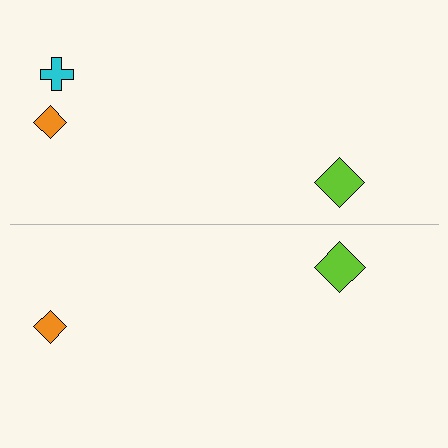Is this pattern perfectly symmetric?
No, the pattern is not perfectly symmetric. A cyan cross is missing from the bottom side.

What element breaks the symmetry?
A cyan cross is missing from the bottom side.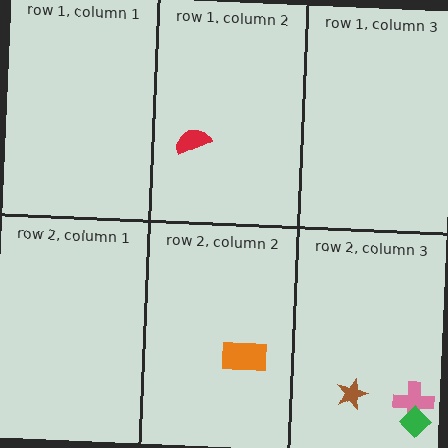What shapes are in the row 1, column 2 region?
The red semicircle.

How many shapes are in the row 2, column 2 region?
1.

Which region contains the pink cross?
The row 2, column 3 region.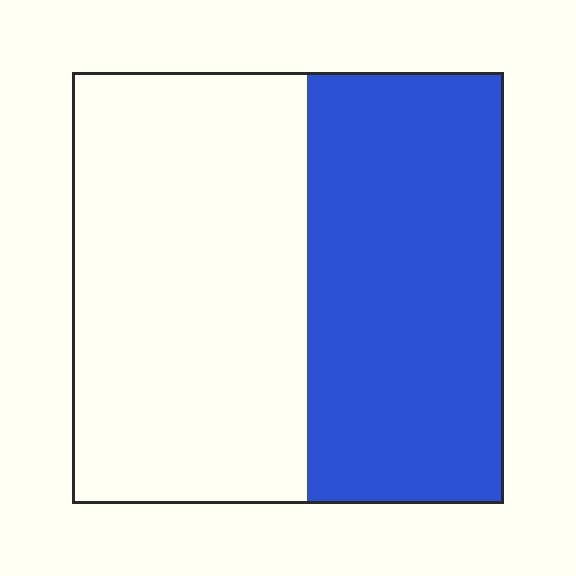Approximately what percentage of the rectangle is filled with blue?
Approximately 45%.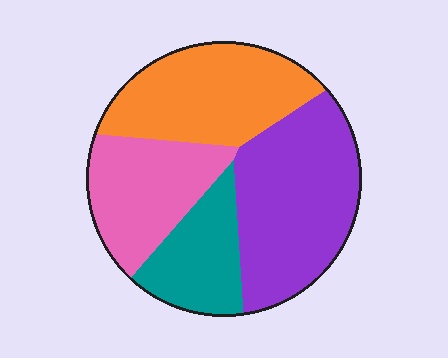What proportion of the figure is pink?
Pink takes up about one fifth (1/5) of the figure.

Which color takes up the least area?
Teal, at roughly 15%.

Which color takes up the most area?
Purple, at roughly 35%.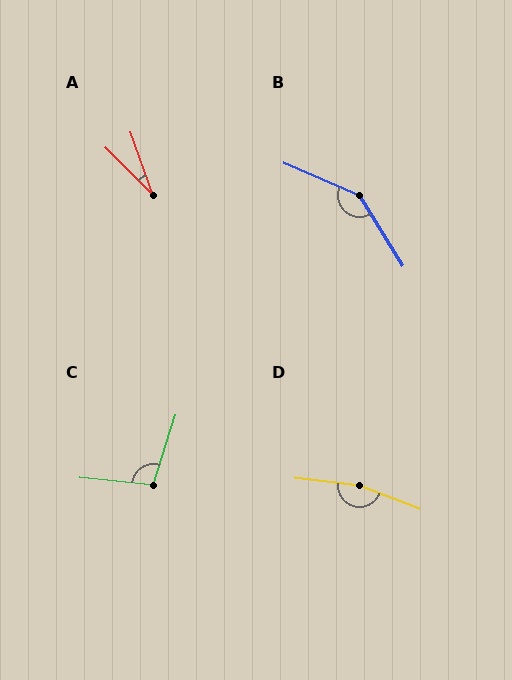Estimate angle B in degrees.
Approximately 145 degrees.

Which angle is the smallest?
A, at approximately 26 degrees.